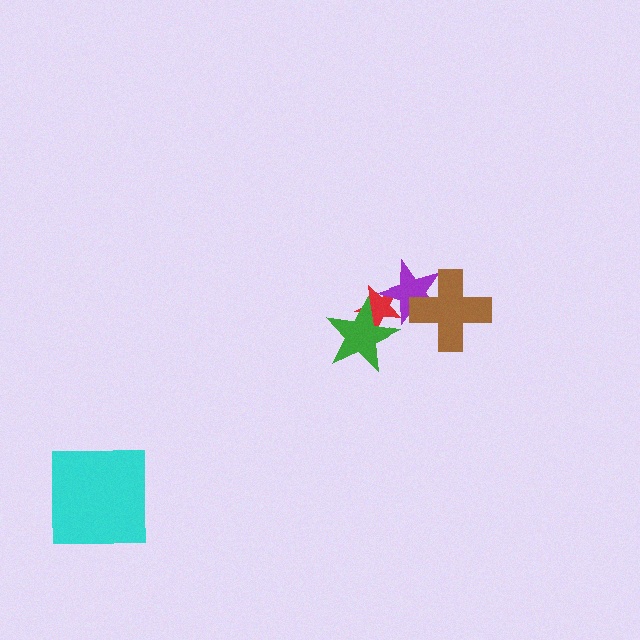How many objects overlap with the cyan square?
0 objects overlap with the cyan square.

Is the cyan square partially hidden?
No, no other shape covers it.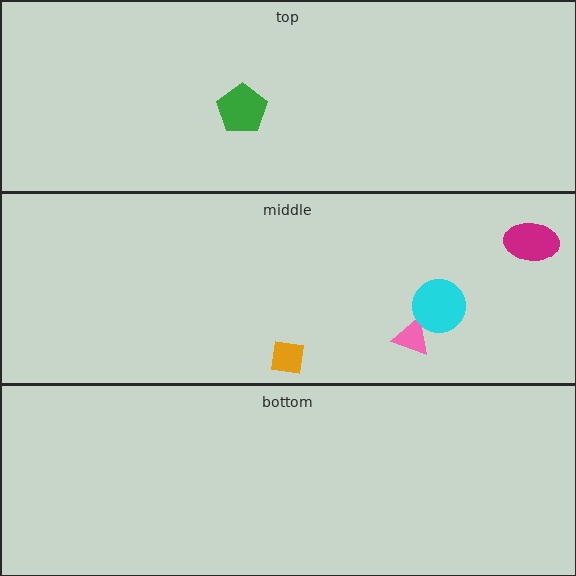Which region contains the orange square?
The middle region.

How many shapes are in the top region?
1.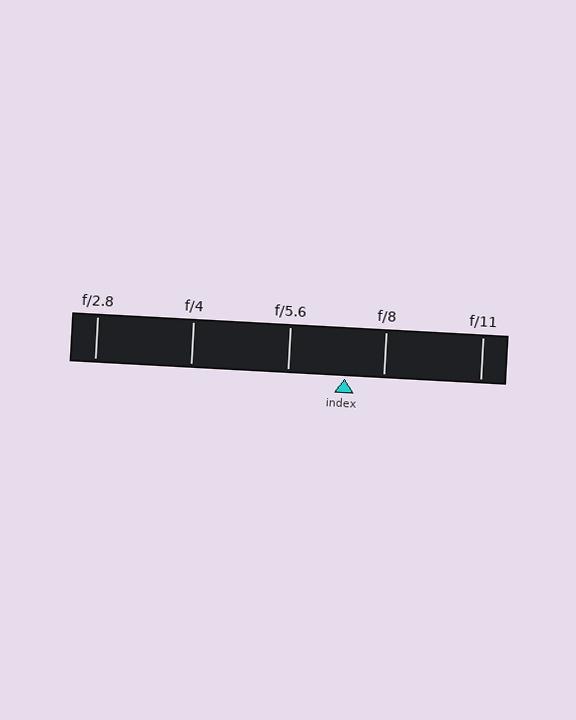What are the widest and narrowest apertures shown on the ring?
The widest aperture shown is f/2.8 and the narrowest is f/11.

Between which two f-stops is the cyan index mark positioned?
The index mark is between f/5.6 and f/8.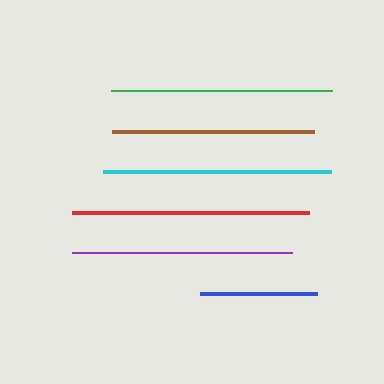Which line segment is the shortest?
The blue line is the shortest at approximately 117 pixels.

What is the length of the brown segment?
The brown segment is approximately 202 pixels long.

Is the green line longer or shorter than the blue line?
The green line is longer than the blue line.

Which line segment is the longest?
The red line is the longest at approximately 237 pixels.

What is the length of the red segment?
The red segment is approximately 237 pixels long.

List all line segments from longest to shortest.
From longest to shortest: red, cyan, green, purple, brown, blue.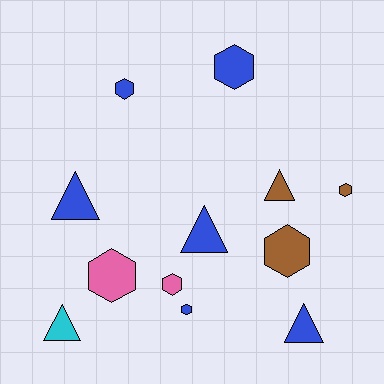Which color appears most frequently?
Blue, with 6 objects.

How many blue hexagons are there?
There are 3 blue hexagons.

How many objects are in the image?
There are 12 objects.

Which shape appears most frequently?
Hexagon, with 7 objects.